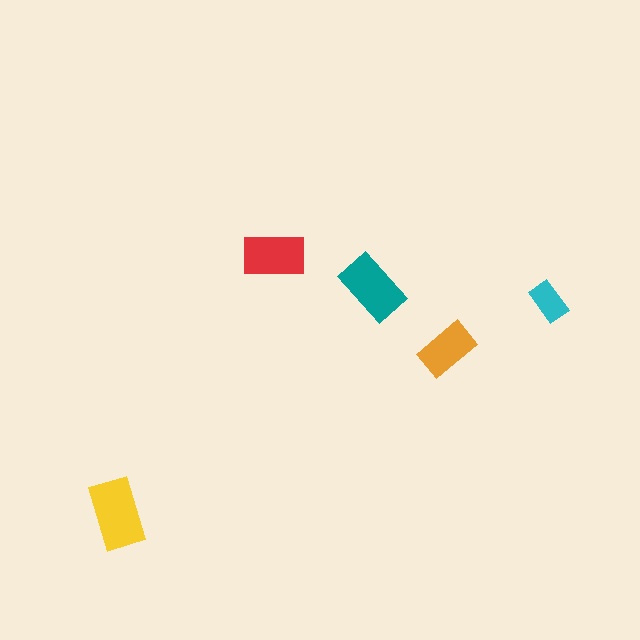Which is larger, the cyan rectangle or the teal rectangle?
The teal one.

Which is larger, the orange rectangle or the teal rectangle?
The teal one.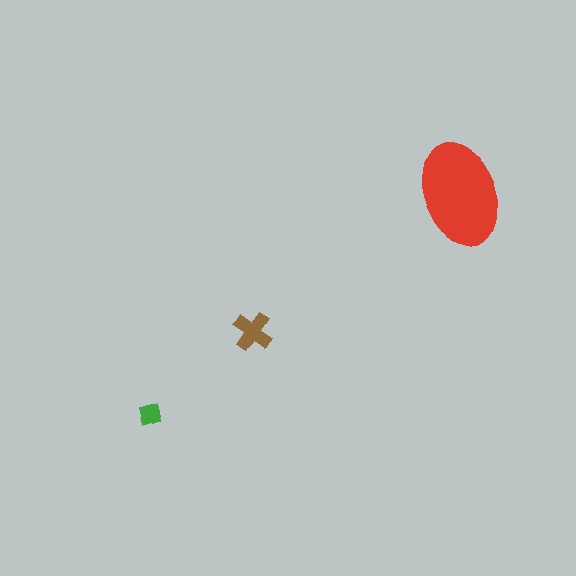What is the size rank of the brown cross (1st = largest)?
2nd.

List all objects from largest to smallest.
The red ellipse, the brown cross, the green square.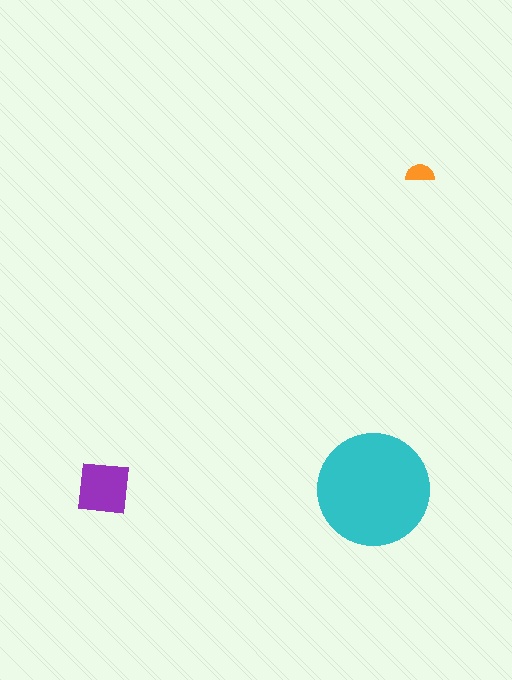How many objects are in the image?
There are 3 objects in the image.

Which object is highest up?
The orange semicircle is topmost.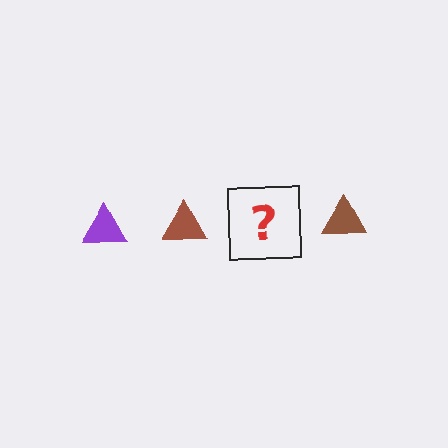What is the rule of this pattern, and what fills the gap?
The rule is that the pattern cycles through purple, brown triangles. The gap should be filled with a purple triangle.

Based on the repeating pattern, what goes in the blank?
The blank should be a purple triangle.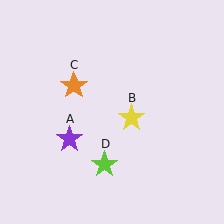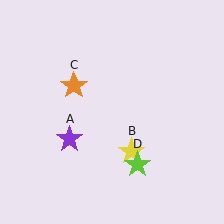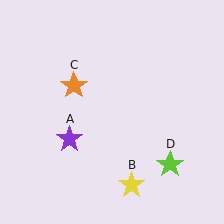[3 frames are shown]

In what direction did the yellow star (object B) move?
The yellow star (object B) moved down.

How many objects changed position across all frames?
2 objects changed position: yellow star (object B), lime star (object D).